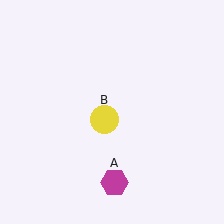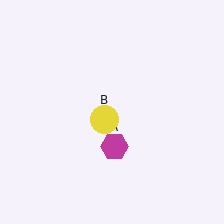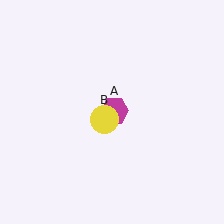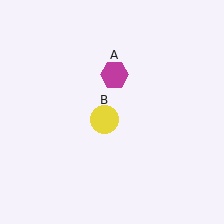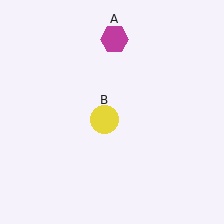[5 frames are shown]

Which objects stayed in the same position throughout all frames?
Yellow circle (object B) remained stationary.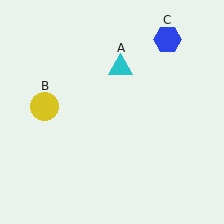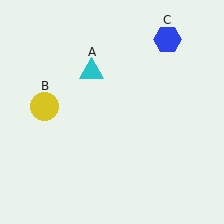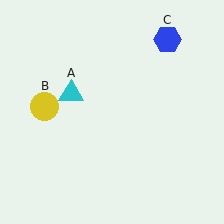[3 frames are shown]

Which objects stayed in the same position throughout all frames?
Yellow circle (object B) and blue hexagon (object C) remained stationary.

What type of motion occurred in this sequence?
The cyan triangle (object A) rotated counterclockwise around the center of the scene.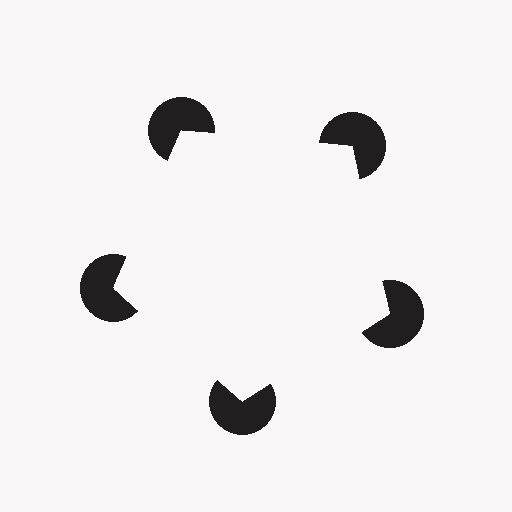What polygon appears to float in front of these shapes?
An illusory pentagon — its edges are inferred from the aligned wedge cuts in the pac-man discs, not physically drawn.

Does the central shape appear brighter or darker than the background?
It typically appears slightly brighter than the background, even though no actual brightness change is drawn.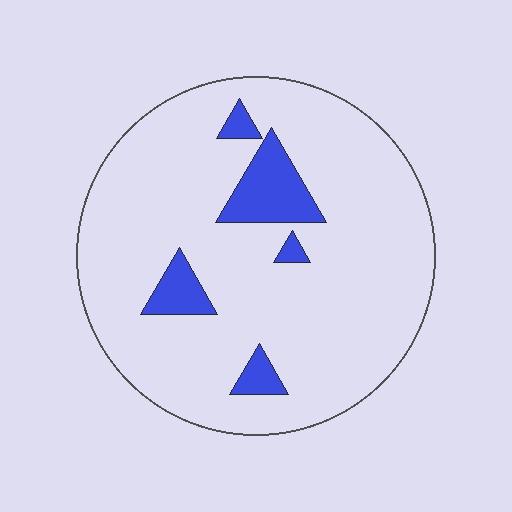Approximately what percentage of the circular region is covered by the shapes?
Approximately 10%.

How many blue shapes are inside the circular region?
5.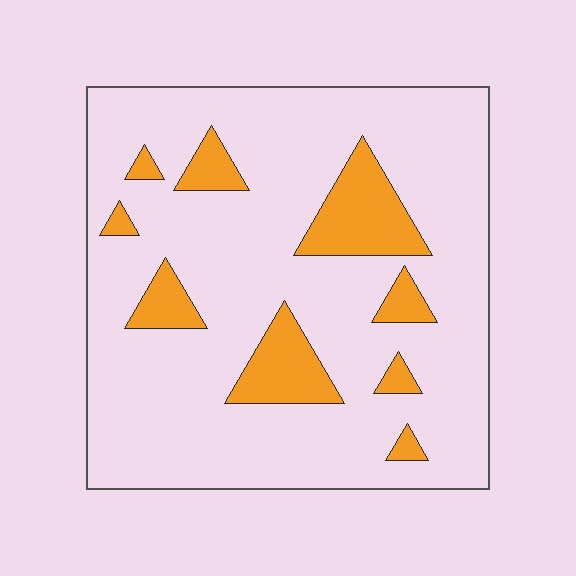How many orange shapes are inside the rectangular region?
9.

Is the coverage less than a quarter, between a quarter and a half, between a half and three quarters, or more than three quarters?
Less than a quarter.